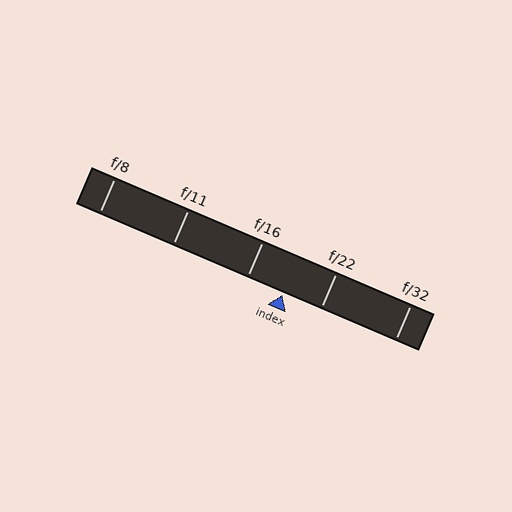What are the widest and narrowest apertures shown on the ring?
The widest aperture shown is f/8 and the narrowest is f/32.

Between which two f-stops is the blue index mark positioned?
The index mark is between f/16 and f/22.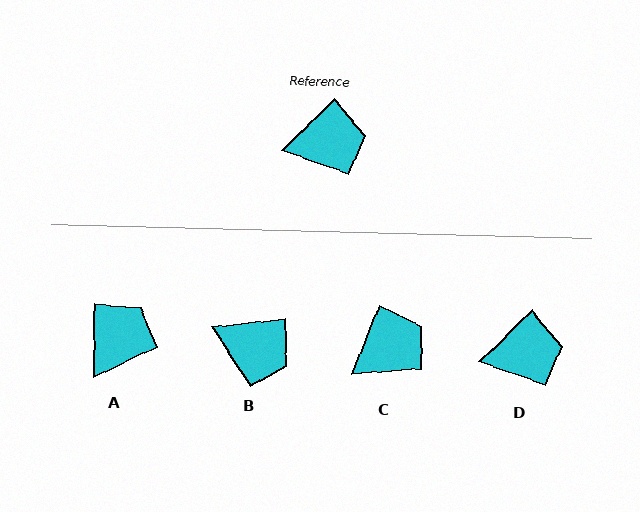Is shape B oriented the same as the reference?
No, it is off by about 38 degrees.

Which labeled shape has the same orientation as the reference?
D.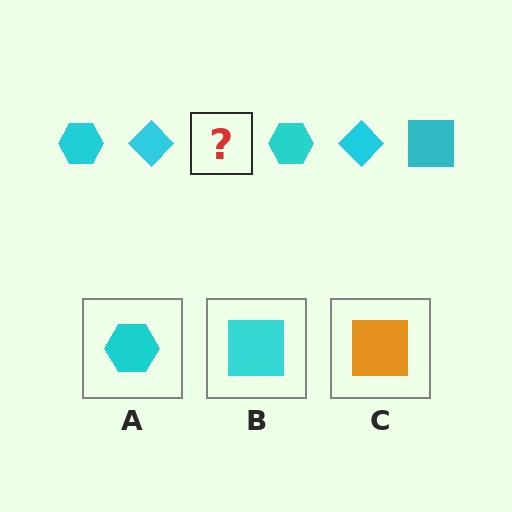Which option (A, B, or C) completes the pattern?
B.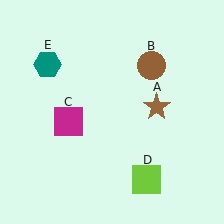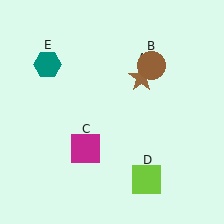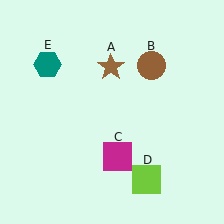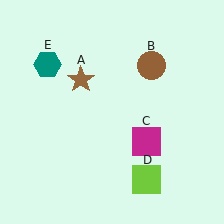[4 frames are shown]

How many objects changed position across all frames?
2 objects changed position: brown star (object A), magenta square (object C).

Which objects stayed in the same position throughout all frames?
Brown circle (object B) and lime square (object D) and teal hexagon (object E) remained stationary.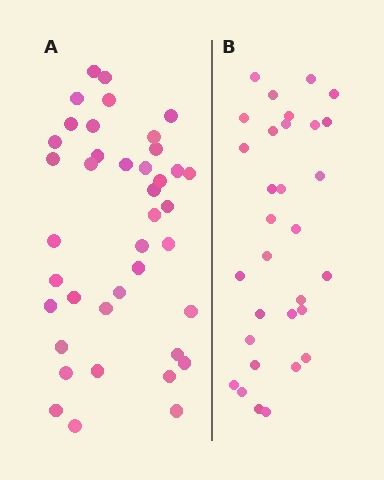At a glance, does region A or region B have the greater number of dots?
Region A (the left region) has more dots.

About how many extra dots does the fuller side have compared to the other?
Region A has roughly 8 or so more dots than region B.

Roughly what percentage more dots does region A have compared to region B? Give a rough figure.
About 30% more.